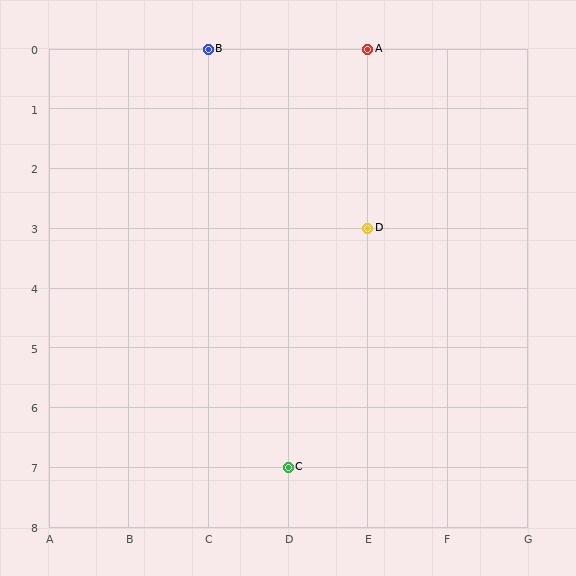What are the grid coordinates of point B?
Point B is at grid coordinates (C, 0).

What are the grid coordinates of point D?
Point D is at grid coordinates (E, 3).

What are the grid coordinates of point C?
Point C is at grid coordinates (D, 7).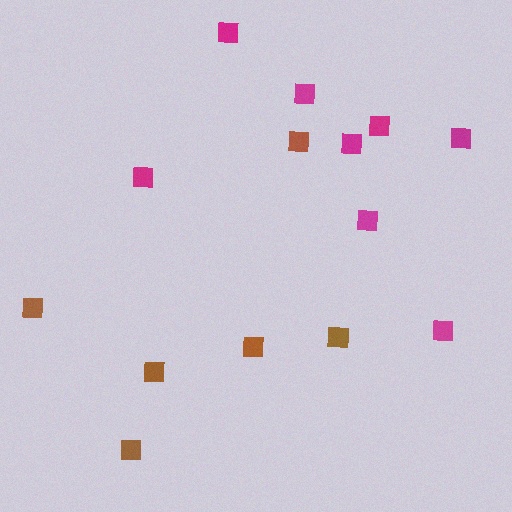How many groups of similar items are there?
There are 2 groups: one group of magenta squares (8) and one group of brown squares (6).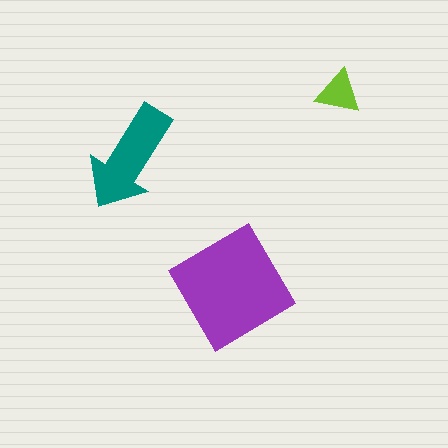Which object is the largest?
The purple diamond.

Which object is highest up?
The lime triangle is topmost.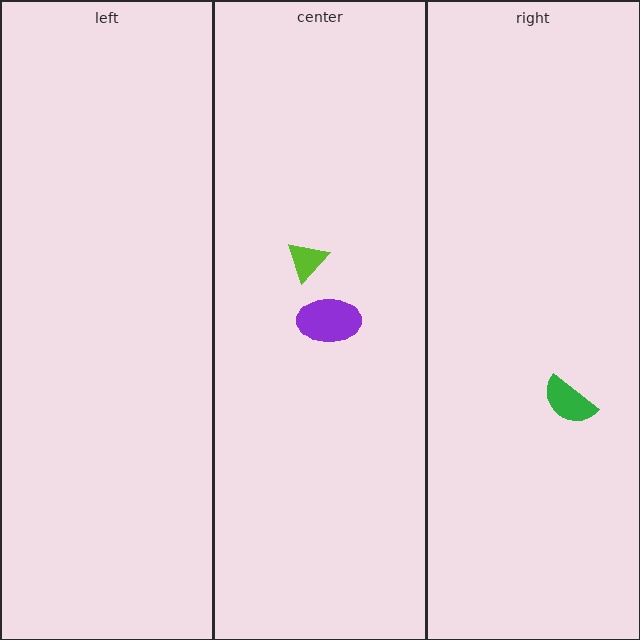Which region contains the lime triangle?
The center region.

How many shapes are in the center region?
2.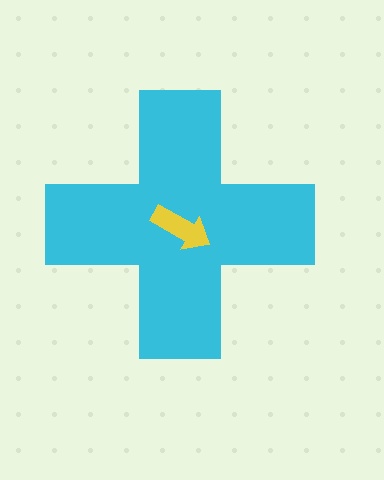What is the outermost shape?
The cyan cross.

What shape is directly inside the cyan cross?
The yellow arrow.